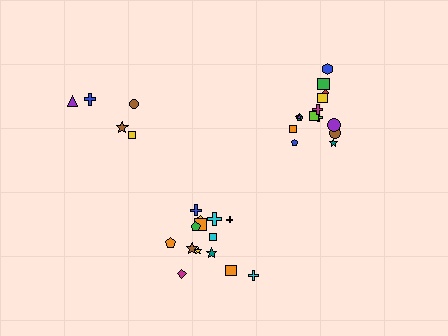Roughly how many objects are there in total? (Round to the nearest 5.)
Roughly 35 objects in total.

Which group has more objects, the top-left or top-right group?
The top-right group.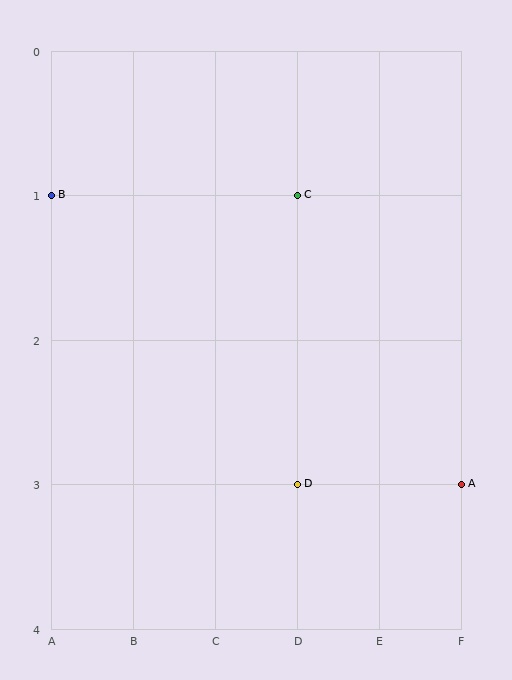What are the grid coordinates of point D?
Point D is at grid coordinates (D, 3).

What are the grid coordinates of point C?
Point C is at grid coordinates (D, 1).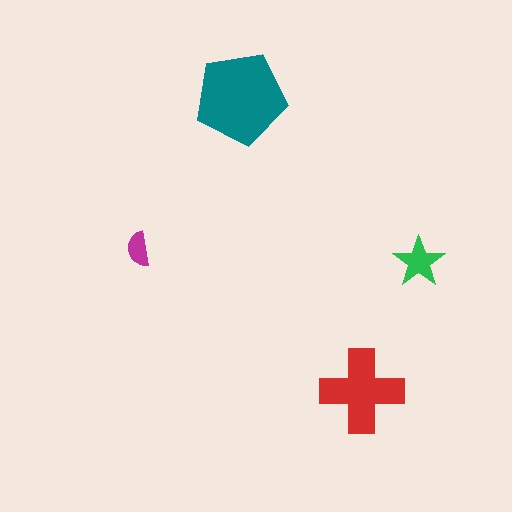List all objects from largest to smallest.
The teal pentagon, the red cross, the green star, the magenta semicircle.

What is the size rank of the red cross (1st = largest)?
2nd.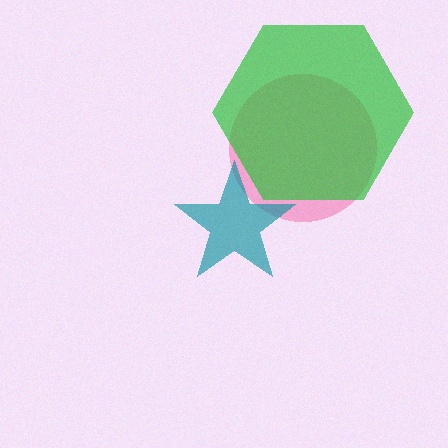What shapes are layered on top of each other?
The layered shapes are: a pink circle, a teal star, a green hexagon.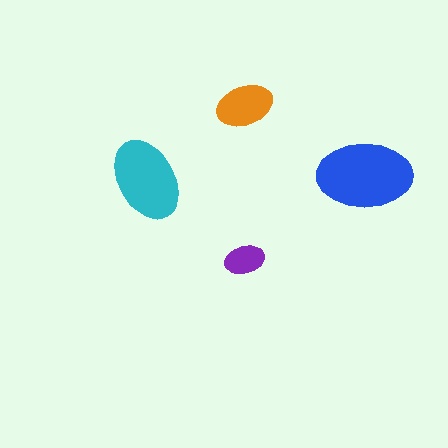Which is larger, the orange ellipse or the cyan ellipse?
The cyan one.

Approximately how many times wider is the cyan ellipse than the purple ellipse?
About 2 times wider.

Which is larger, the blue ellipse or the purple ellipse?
The blue one.